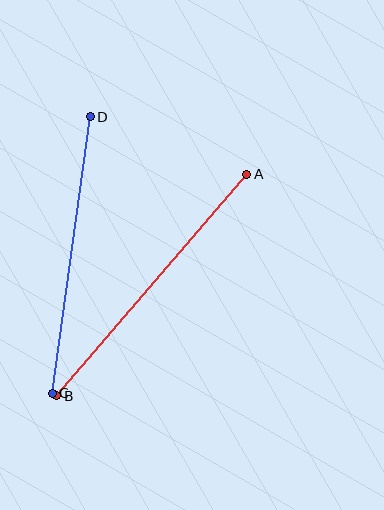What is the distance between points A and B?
The distance is approximately 292 pixels.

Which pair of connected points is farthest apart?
Points A and B are farthest apart.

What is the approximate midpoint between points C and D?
The midpoint is at approximately (71, 255) pixels.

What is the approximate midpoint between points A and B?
The midpoint is at approximately (152, 285) pixels.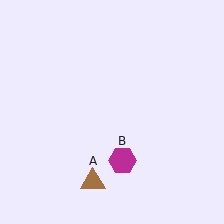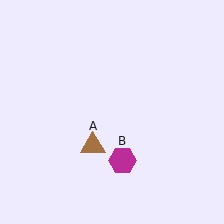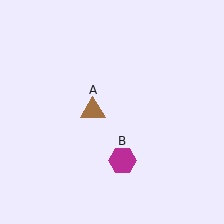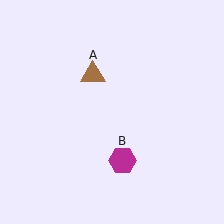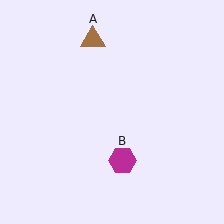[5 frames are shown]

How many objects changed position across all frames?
1 object changed position: brown triangle (object A).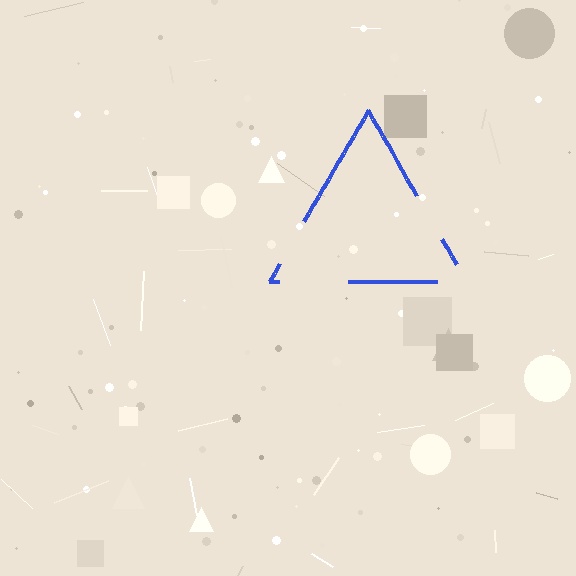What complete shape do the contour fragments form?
The contour fragments form a triangle.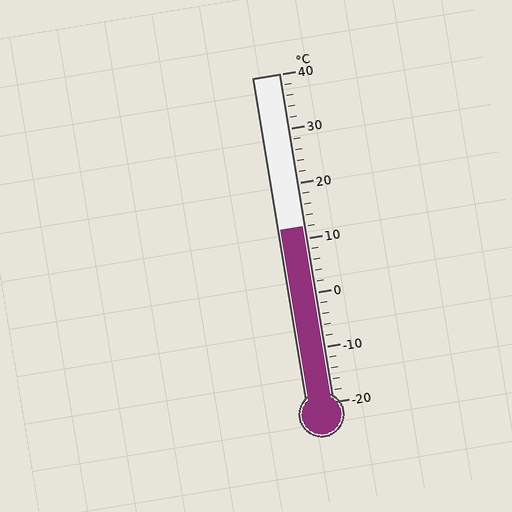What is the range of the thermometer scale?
The thermometer scale ranges from -20°C to 40°C.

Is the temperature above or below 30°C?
The temperature is below 30°C.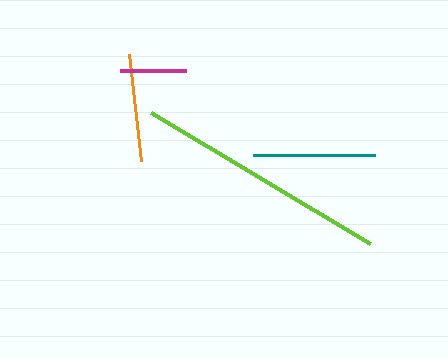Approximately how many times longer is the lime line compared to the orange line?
The lime line is approximately 2.4 times the length of the orange line.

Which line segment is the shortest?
The magenta line is the shortest at approximately 66 pixels.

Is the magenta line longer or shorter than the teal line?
The teal line is longer than the magenta line.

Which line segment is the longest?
The lime line is the longest at approximately 255 pixels.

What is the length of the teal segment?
The teal segment is approximately 122 pixels long.